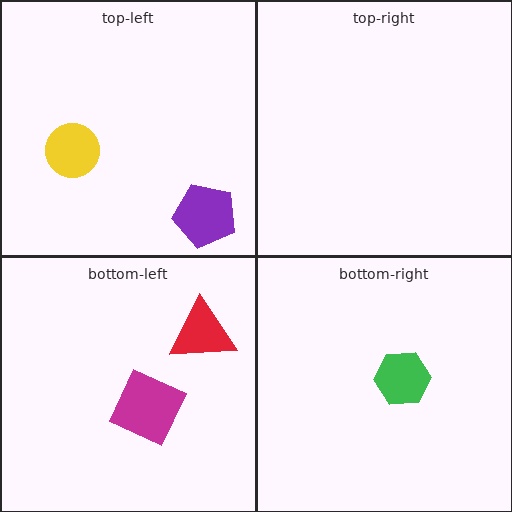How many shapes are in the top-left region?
2.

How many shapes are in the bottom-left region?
2.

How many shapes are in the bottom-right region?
1.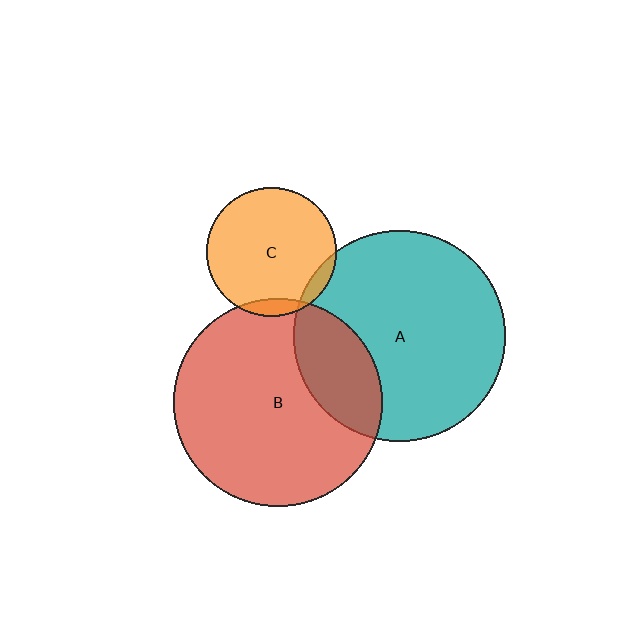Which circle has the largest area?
Circle A (teal).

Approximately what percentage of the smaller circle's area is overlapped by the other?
Approximately 5%.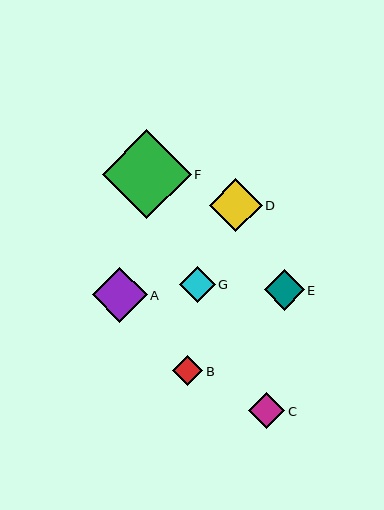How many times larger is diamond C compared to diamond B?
Diamond C is approximately 1.2 times the size of diamond B.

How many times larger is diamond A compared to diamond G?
Diamond A is approximately 1.5 times the size of diamond G.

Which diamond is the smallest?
Diamond B is the smallest with a size of approximately 30 pixels.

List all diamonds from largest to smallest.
From largest to smallest: F, A, D, E, C, G, B.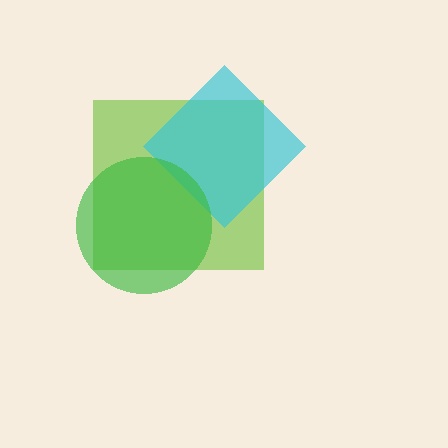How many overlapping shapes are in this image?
There are 3 overlapping shapes in the image.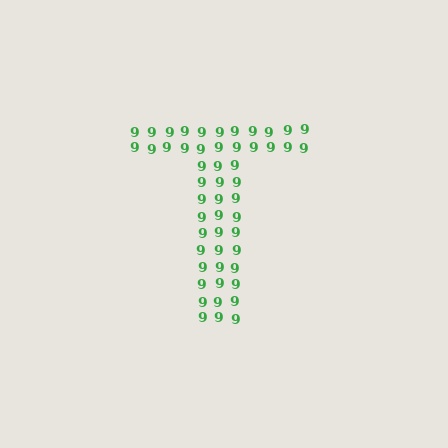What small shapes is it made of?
It is made of small digit 9's.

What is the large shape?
The large shape is the letter T.